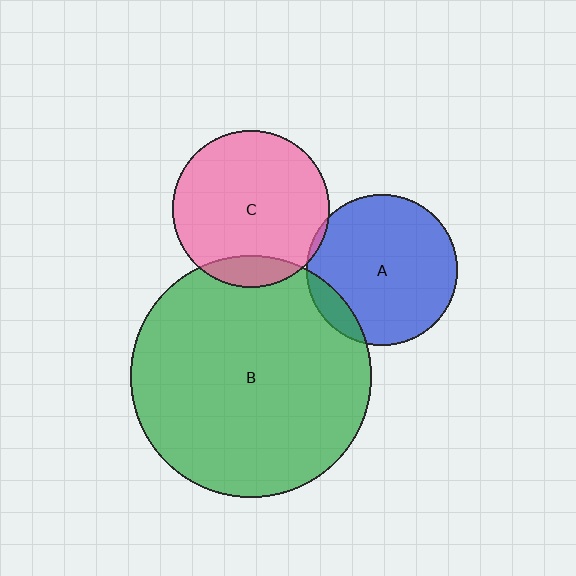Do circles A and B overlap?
Yes.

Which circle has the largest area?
Circle B (green).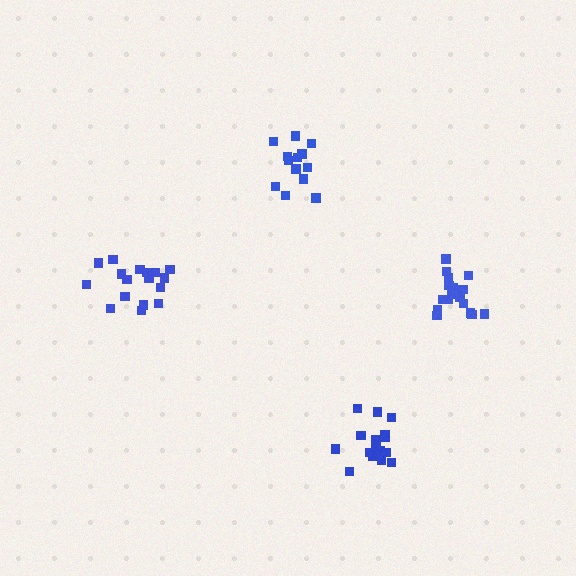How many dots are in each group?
Group 1: 14 dots, Group 2: 17 dots, Group 3: 18 dots, Group 4: 17 dots (66 total).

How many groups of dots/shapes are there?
There are 4 groups.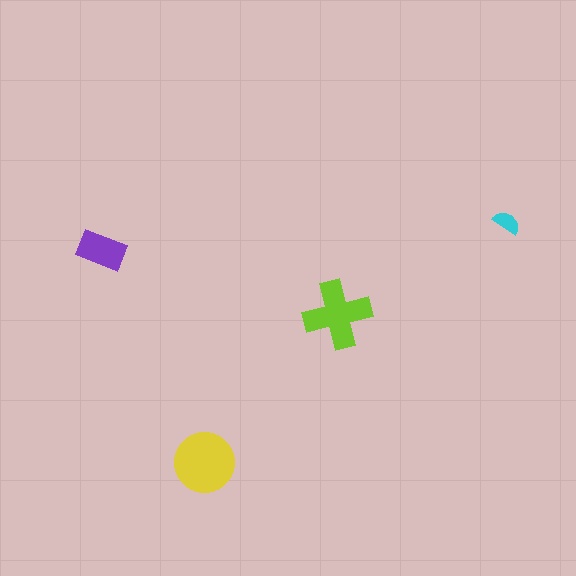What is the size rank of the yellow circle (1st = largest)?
1st.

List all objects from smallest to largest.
The cyan semicircle, the purple rectangle, the lime cross, the yellow circle.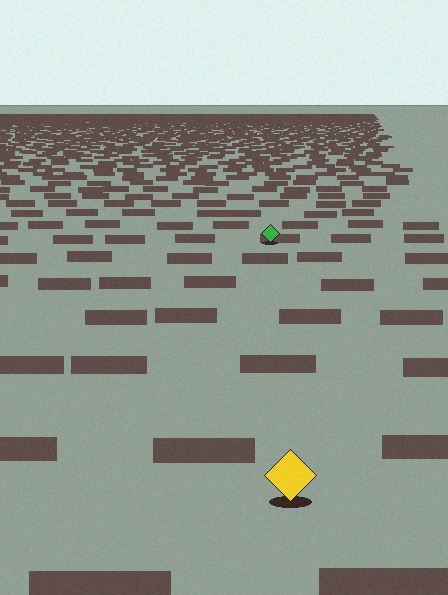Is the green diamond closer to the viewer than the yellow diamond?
No. The yellow diamond is closer — you can tell from the texture gradient: the ground texture is coarser near it.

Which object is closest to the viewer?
The yellow diamond is closest. The texture marks near it are larger and more spread out.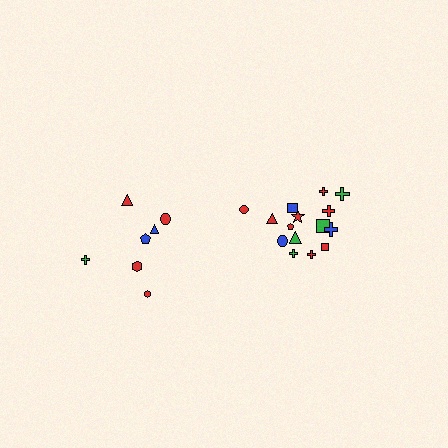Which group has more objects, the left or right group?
The right group.